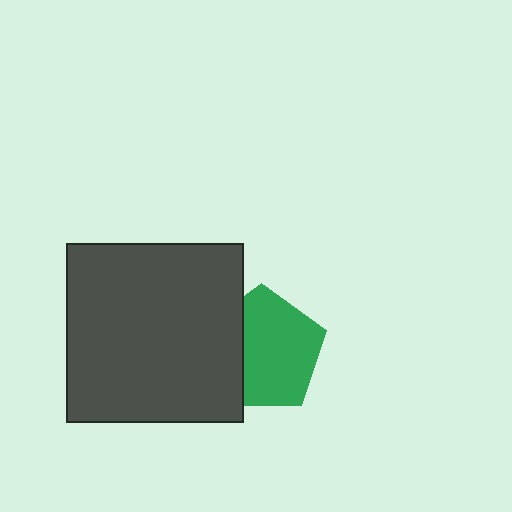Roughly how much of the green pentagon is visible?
Most of it is visible (roughly 69%).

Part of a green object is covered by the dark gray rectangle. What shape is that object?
It is a pentagon.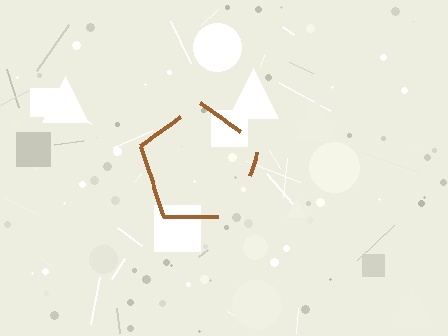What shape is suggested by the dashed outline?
The dashed outline suggests a pentagon.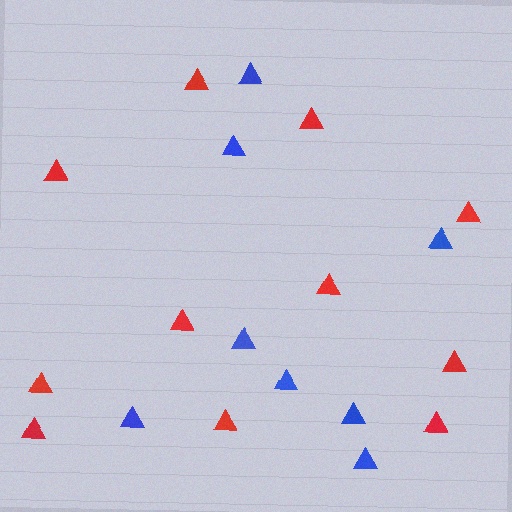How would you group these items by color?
There are 2 groups: one group of blue triangles (8) and one group of red triangles (11).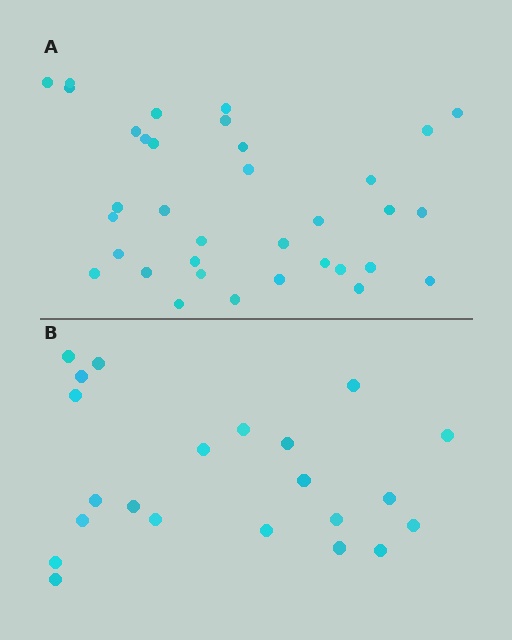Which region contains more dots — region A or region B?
Region A (the top region) has more dots.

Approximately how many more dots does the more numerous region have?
Region A has approximately 15 more dots than region B.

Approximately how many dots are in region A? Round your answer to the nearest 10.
About 40 dots. (The exact count is 35, which rounds to 40.)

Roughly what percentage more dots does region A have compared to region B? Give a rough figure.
About 60% more.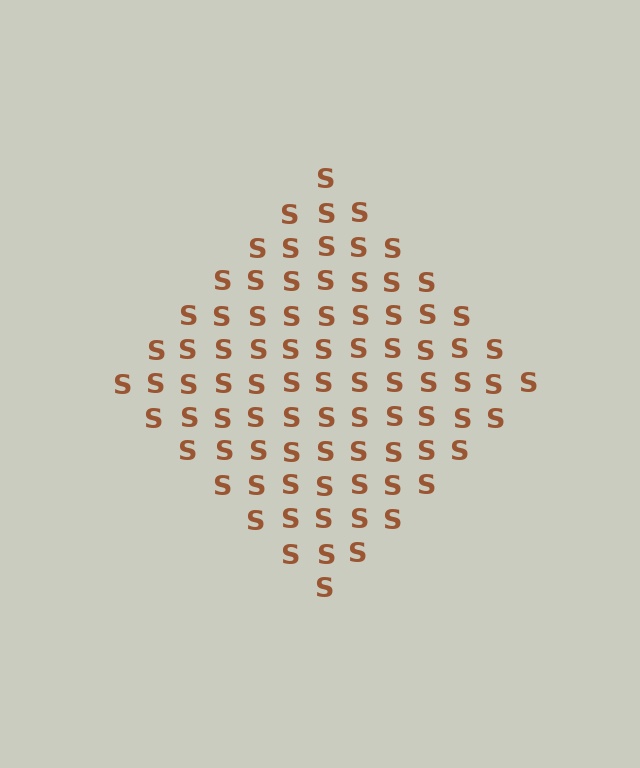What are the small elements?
The small elements are letter S's.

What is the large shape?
The large shape is a diamond.